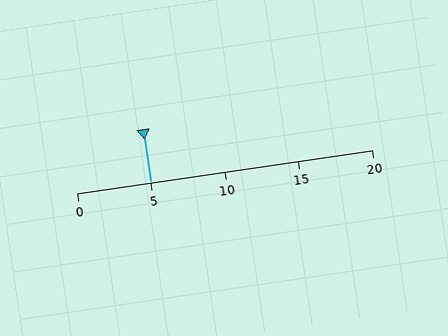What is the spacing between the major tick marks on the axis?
The major ticks are spaced 5 apart.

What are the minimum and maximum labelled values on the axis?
The axis runs from 0 to 20.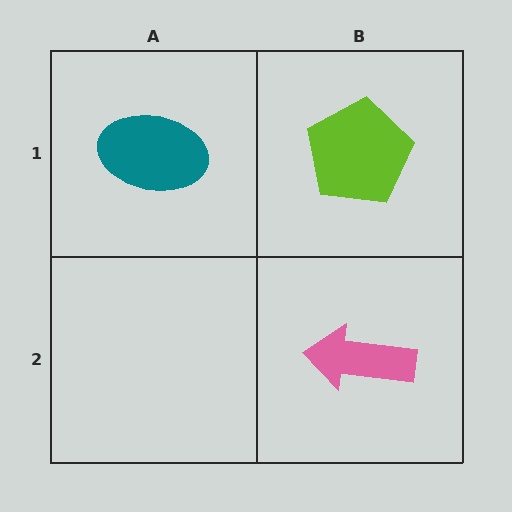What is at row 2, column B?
A pink arrow.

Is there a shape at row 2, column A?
No, that cell is empty.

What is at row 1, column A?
A teal ellipse.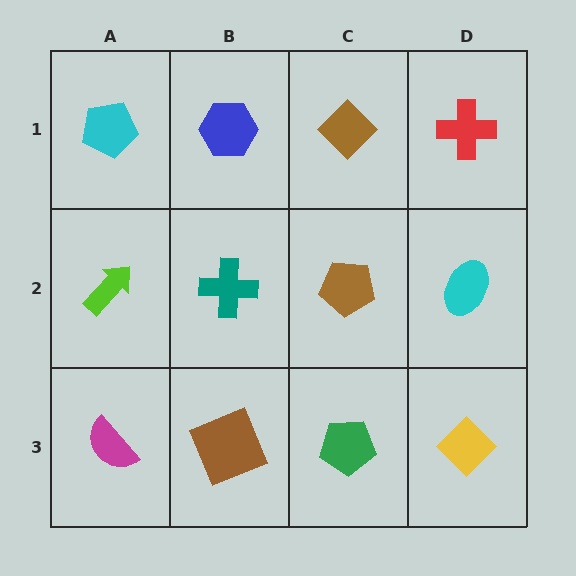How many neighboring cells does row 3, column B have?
3.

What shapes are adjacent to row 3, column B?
A teal cross (row 2, column B), a magenta semicircle (row 3, column A), a green pentagon (row 3, column C).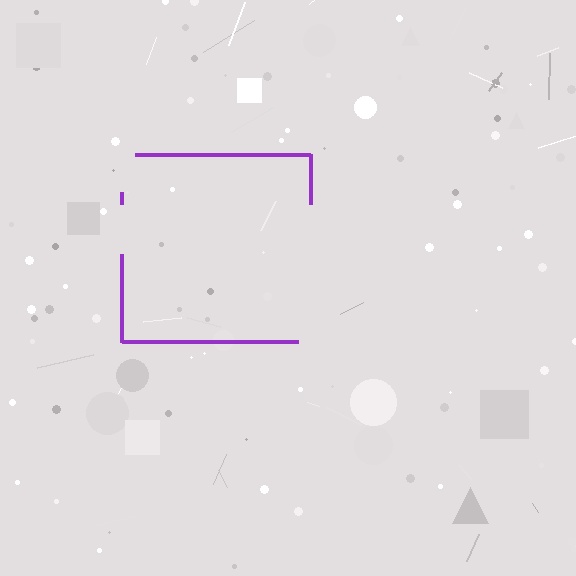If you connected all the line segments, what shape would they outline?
They would outline a square.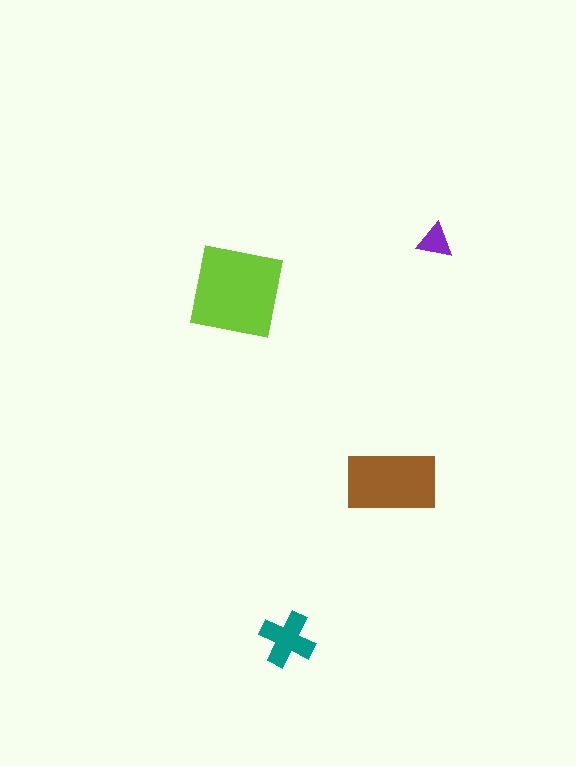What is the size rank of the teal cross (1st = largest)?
3rd.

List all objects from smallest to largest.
The purple triangle, the teal cross, the brown rectangle, the lime square.